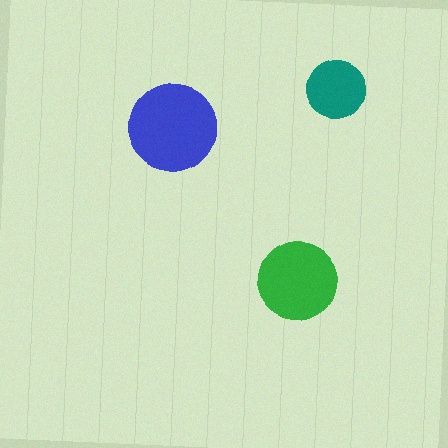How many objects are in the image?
There are 3 objects in the image.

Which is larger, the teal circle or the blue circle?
The blue one.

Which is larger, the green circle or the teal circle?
The green one.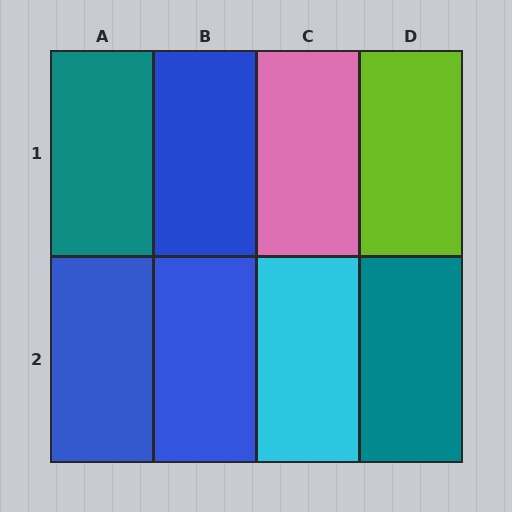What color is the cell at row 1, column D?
Lime.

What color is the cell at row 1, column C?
Pink.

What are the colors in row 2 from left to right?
Blue, blue, cyan, teal.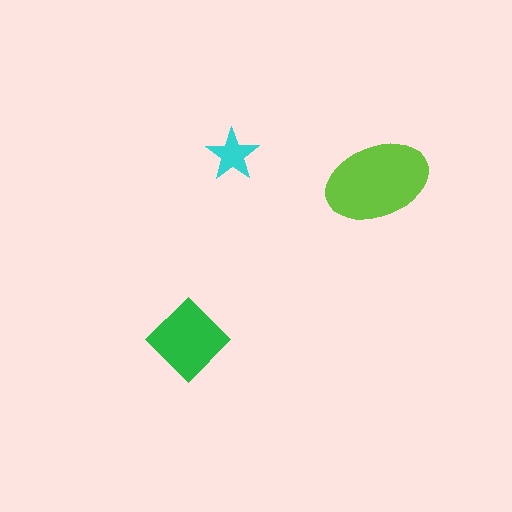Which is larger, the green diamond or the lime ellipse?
The lime ellipse.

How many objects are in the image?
There are 3 objects in the image.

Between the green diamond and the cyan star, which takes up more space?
The green diamond.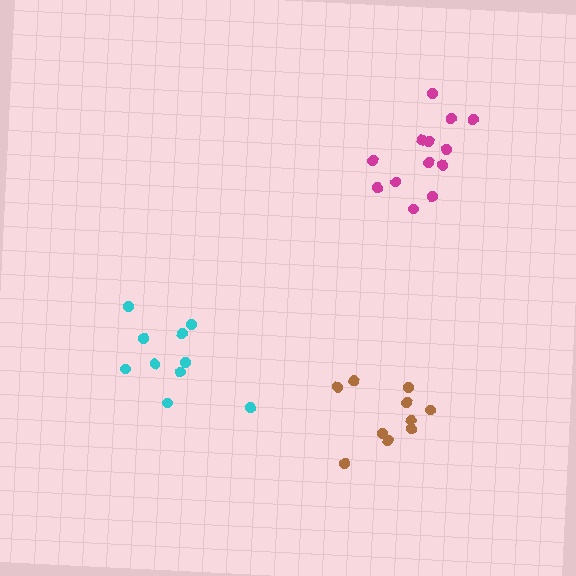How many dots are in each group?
Group 1: 10 dots, Group 2: 10 dots, Group 3: 13 dots (33 total).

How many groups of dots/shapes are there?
There are 3 groups.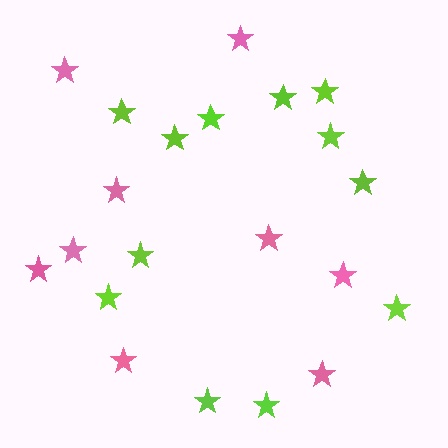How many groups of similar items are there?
There are 2 groups: one group of lime stars (12) and one group of pink stars (9).